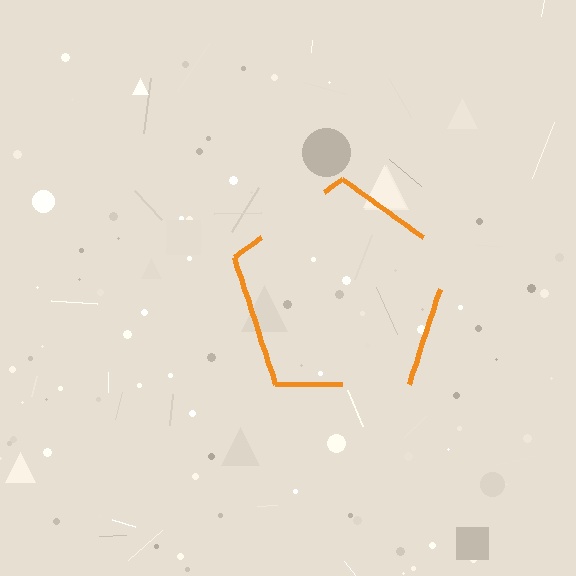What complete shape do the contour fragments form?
The contour fragments form a pentagon.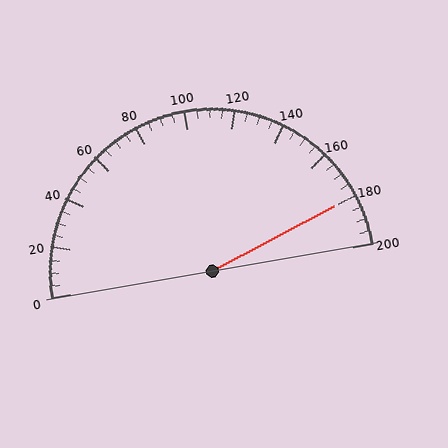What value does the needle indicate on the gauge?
The needle indicates approximately 180.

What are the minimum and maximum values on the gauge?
The gauge ranges from 0 to 200.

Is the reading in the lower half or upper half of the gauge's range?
The reading is in the upper half of the range (0 to 200).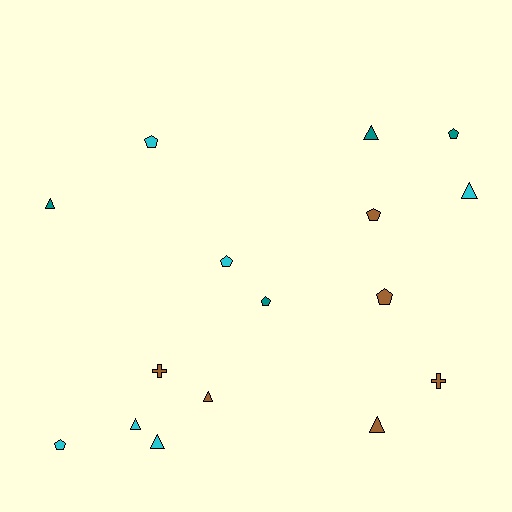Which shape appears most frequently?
Pentagon, with 7 objects.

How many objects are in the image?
There are 16 objects.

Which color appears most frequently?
Cyan, with 6 objects.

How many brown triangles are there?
There are 2 brown triangles.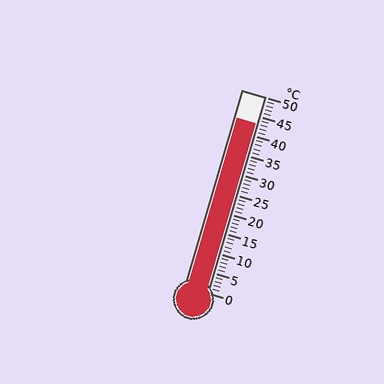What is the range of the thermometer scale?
The thermometer scale ranges from 0°C to 50°C.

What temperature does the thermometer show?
The thermometer shows approximately 43°C.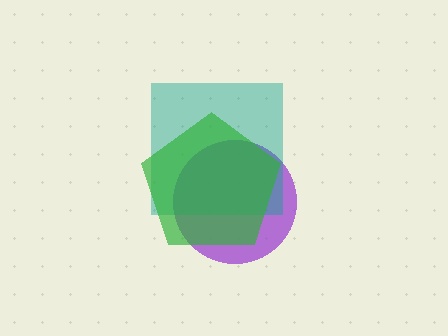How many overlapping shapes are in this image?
There are 3 overlapping shapes in the image.